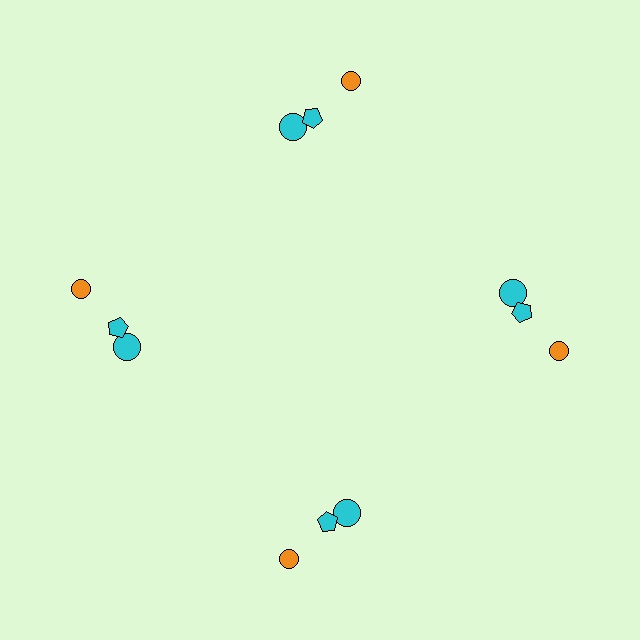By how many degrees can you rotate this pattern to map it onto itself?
The pattern maps onto itself every 90 degrees of rotation.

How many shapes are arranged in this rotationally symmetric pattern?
There are 12 shapes, arranged in 4 groups of 3.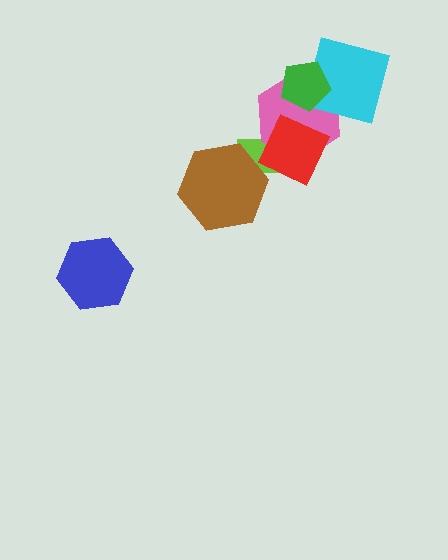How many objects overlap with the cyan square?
2 objects overlap with the cyan square.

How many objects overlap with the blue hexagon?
0 objects overlap with the blue hexagon.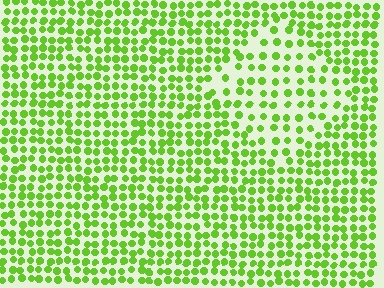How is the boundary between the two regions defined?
The boundary is defined by a change in element density (approximately 1.7x ratio). All elements are the same color, size, and shape.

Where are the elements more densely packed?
The elements are more densely packed outside the diamond boundary.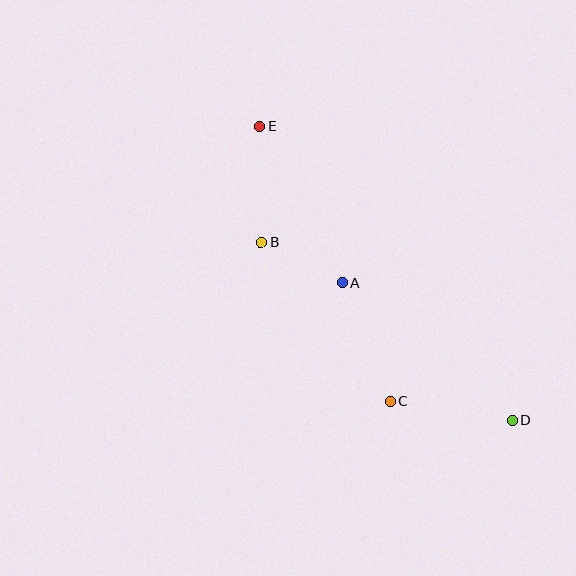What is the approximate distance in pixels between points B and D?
The distance between B and D is approximately 308 pixels.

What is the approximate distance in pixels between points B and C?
The distance between B and C is approximately 205 pixels.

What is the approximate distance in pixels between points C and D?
The distance between C and D is approximately 124 pixels.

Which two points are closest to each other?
Points A and B are closest to each other.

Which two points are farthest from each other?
Points D and E are farthest from each other.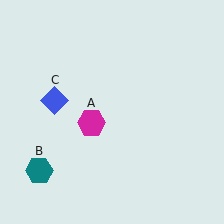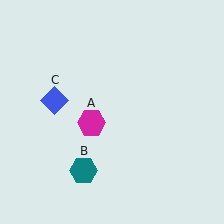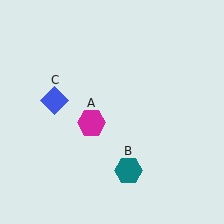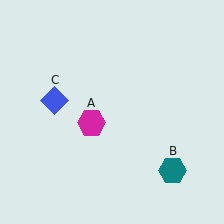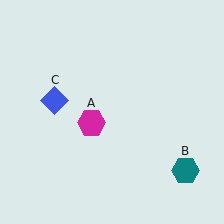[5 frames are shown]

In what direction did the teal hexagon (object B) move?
The teal hexagon (object B) moved right.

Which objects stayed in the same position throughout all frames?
Magenta hexagon (object A) and blue diamond (object C) remained stationary.